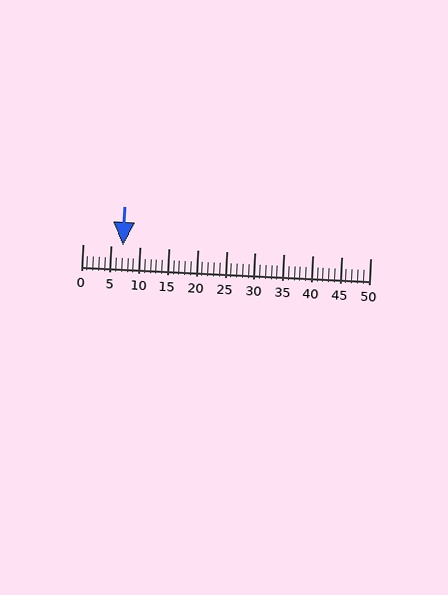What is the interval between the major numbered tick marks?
The major tick marks are spaced 5 units apart.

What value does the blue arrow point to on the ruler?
The blue arrow points to approximately 7.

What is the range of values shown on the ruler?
The ruler shows values from 0 to 50.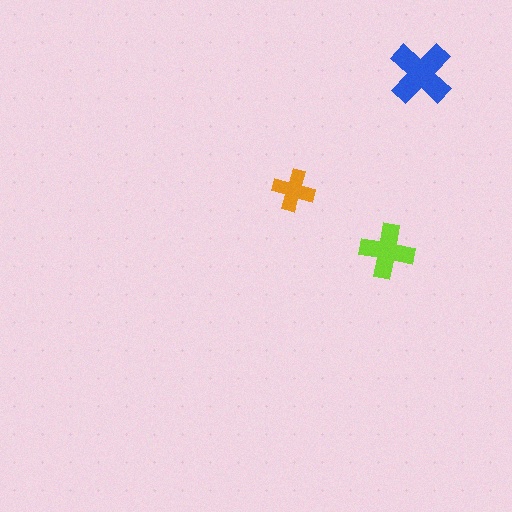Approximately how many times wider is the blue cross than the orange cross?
About 1.5 times wider.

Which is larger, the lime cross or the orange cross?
The lime one.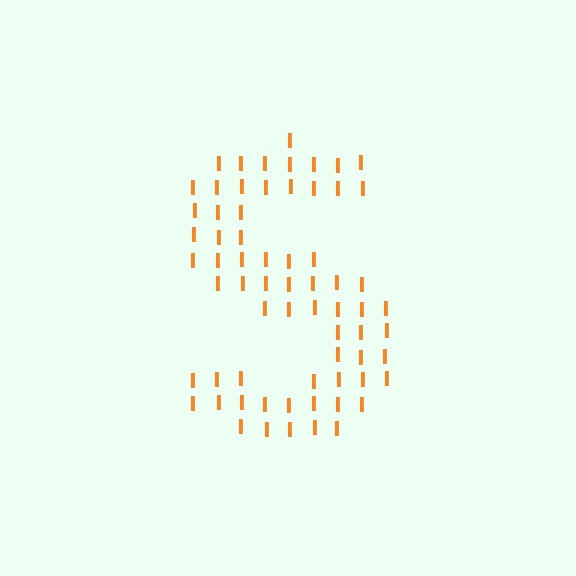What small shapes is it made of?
It is made of small letter I's.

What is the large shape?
The large shape is the letter S.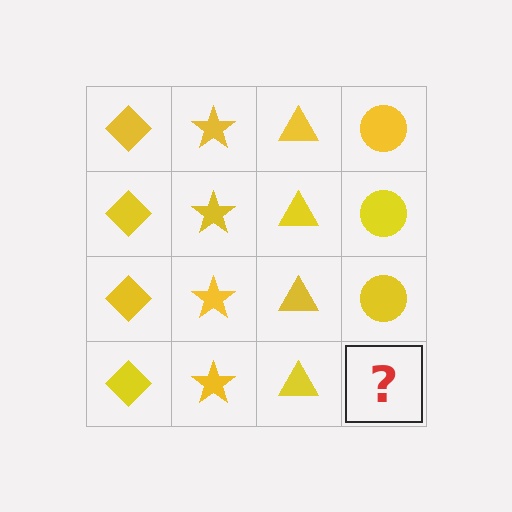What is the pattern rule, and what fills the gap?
The rule is that each column has a consistent shape. The gap should be filled with a yellow circle.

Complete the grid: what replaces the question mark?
The question mark should be replaced with a yellow circle.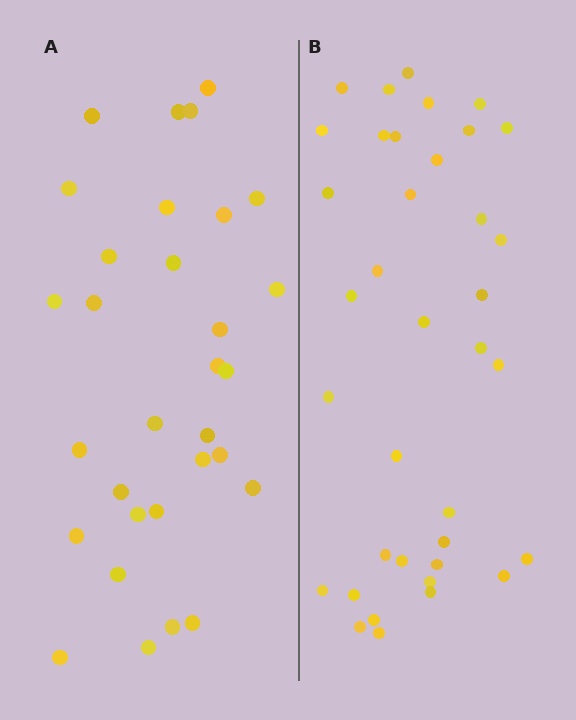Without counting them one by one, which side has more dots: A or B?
Region B (the right region) has more dots.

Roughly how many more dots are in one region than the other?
Region B has about 6 more dots than region A.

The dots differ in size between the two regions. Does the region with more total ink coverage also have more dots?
No. Region A has more total ink coverage because its dots are larger, but region B actually contains more individual dots. Total area can be misleading — the number of items is what matters here.